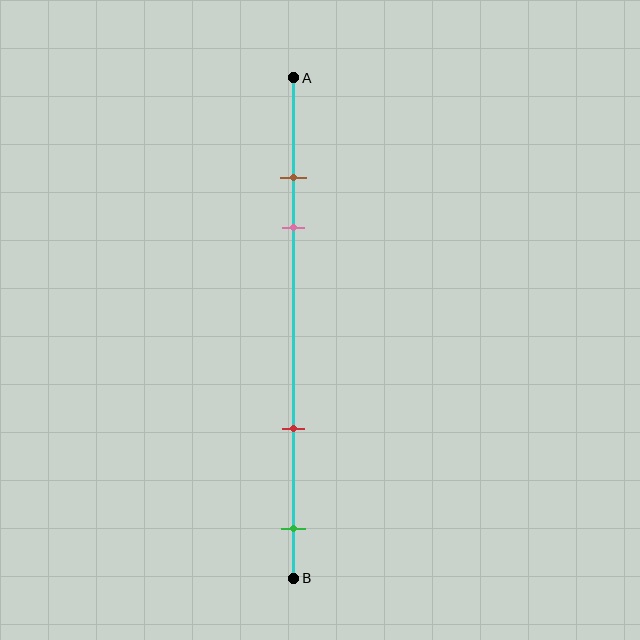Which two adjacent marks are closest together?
The brown and pink marks are the closest adjacent pair.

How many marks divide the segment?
There are 4 marks dividing the segment.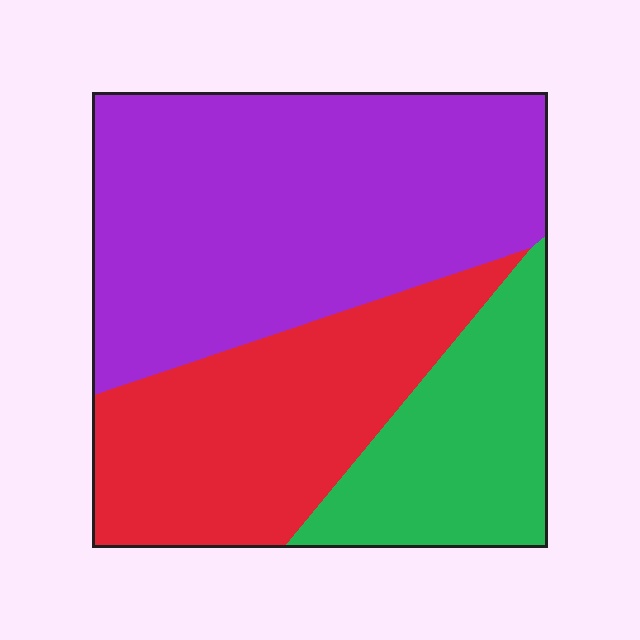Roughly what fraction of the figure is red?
Red covers about 30% of the figure.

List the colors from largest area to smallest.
From largest to smallest: purple, red, green.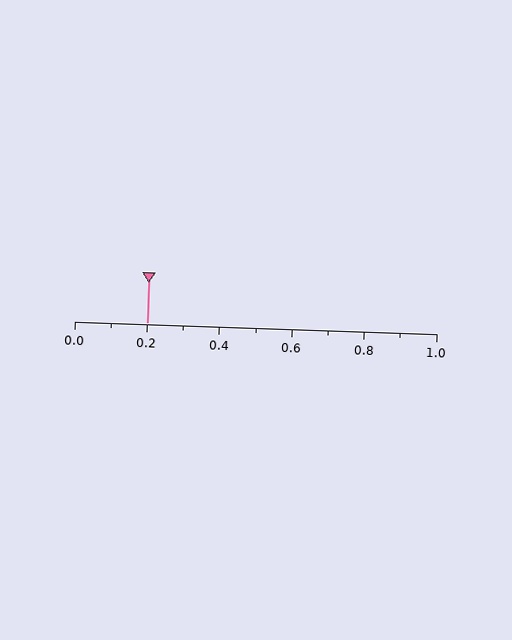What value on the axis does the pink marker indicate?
The marker indicates approximately 0.2.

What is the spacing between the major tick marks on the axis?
The major ticks are spaced 0.2 apart.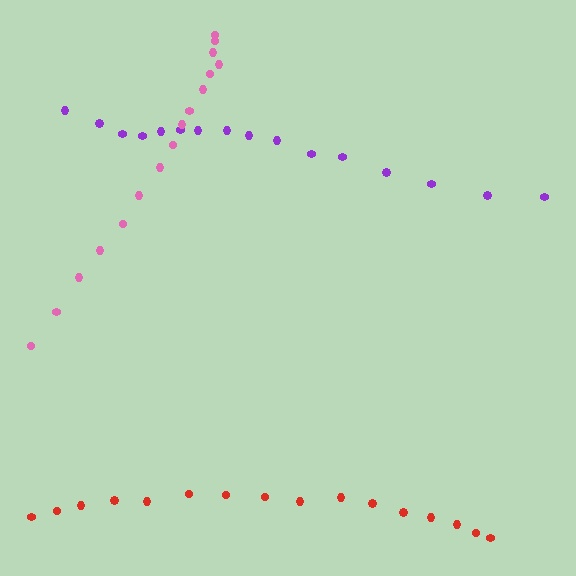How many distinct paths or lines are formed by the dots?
There are 3 distinct paths.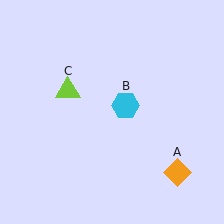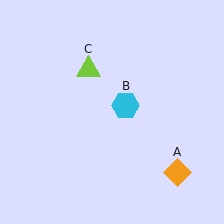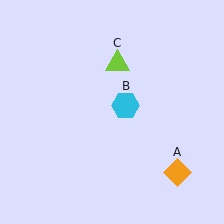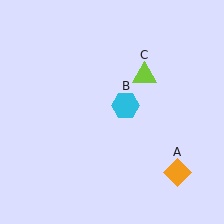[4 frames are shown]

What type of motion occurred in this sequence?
The lime triangle (object C) rotated clockwise around the center of the scene.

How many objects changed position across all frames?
1 object changed position: lime triangle (object C).